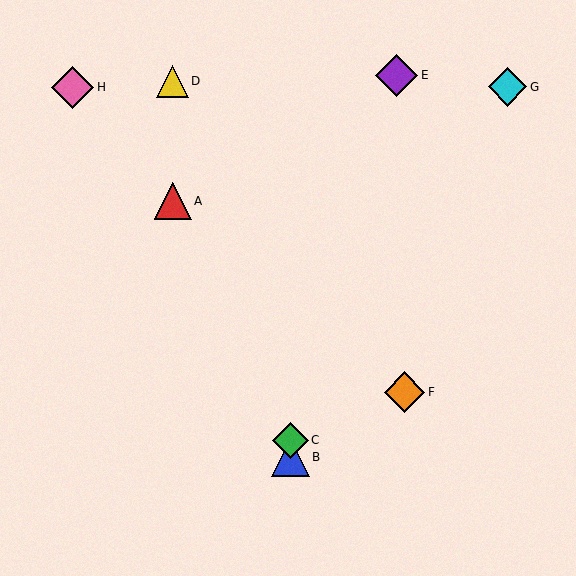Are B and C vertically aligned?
Yes, both are at x≈290.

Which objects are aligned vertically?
Objects B, C are aligned vertically.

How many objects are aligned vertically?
2 objects (B, C) are aligned vertically.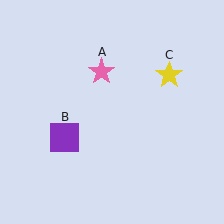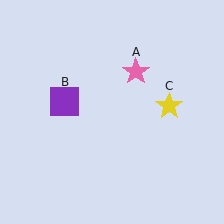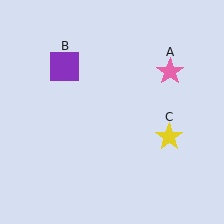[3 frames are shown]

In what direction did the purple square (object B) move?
The purple square (object B) moved up.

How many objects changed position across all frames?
3 objects changed position: pink star (object A), purple square (object B), yellow star (object C).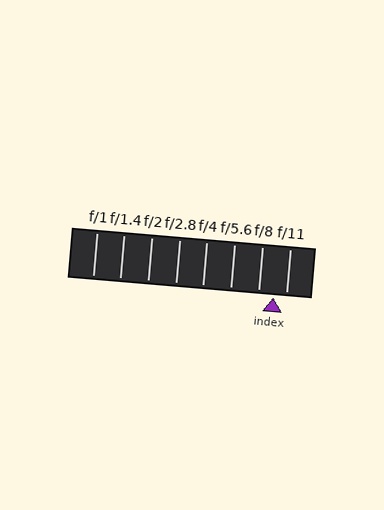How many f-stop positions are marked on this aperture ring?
There are 8 f-stop positions marked.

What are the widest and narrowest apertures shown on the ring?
The widest aperture shown is f/1 and the narrowest is f/11.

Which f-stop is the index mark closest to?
The index mark is closest to f/11.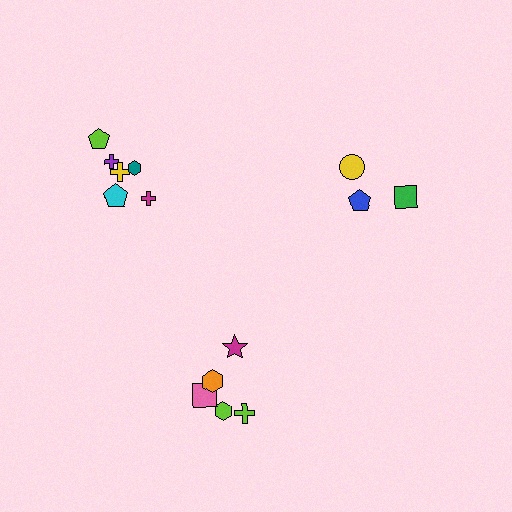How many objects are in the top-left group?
There are 6 objects.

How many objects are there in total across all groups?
There are 14 objects.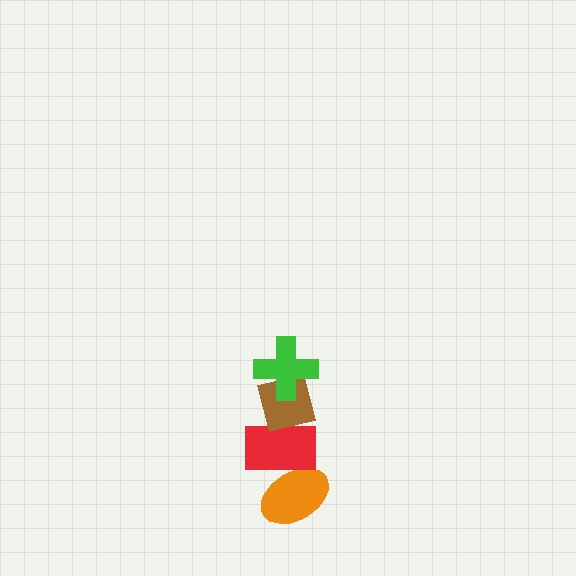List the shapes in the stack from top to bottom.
From top to bottom: the green cross, the brown square, the red rectangle, the orange ellipse.